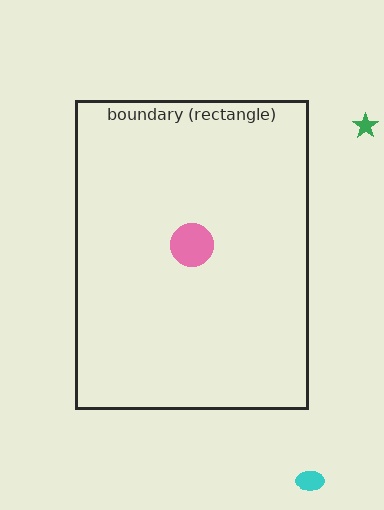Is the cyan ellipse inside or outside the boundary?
Outside.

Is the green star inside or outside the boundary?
Outside.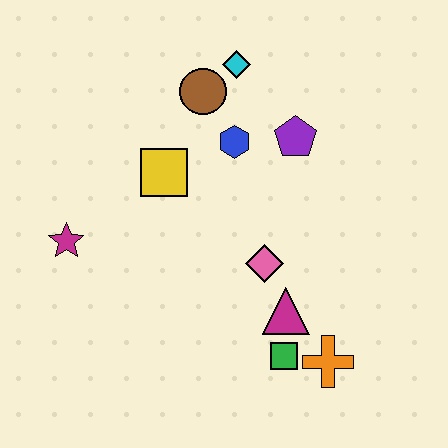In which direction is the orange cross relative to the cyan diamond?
The orange cross is below the cyan diamond.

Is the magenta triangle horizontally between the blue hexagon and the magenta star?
No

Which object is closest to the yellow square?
The blue hexagon is closest to the yellow square.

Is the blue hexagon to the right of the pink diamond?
No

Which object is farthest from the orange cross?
The cyan diamond is farthest from the orange cross.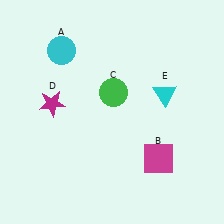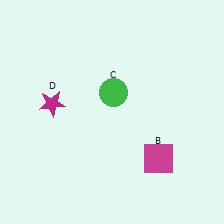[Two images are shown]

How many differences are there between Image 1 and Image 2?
There are 2 differences between the two images.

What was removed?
The cyan triangle (E), the cyan circle (A) were removed in Image 2.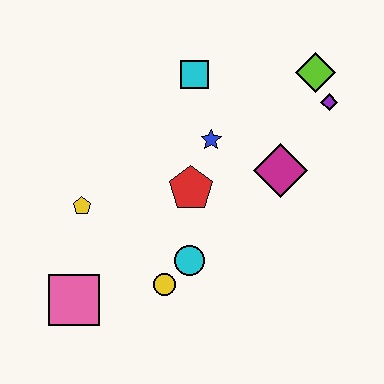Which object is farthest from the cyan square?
The pink square is farthest from the cyan square.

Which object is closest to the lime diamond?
The purple diamond is closest to the lime diamond.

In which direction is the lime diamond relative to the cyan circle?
The lime diamond is above the cyan circle.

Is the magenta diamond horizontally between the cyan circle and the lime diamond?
Yes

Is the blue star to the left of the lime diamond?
Yes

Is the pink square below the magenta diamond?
Yes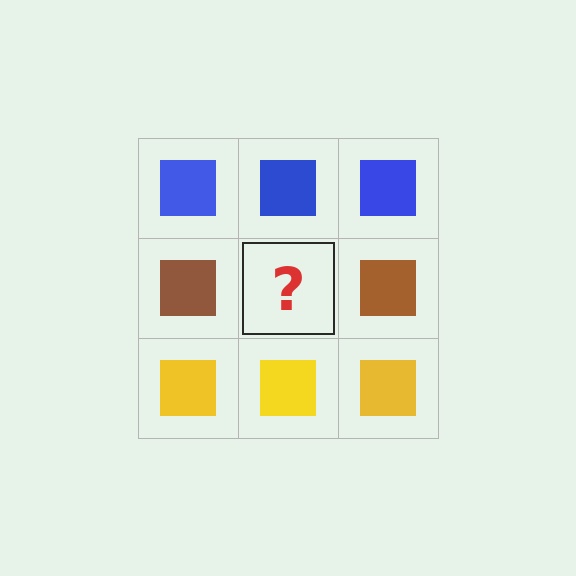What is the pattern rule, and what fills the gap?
The rule is that each row has a consistent color. The gap should be filled with a brown square.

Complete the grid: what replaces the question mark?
The question mark should be replaced with a brown square.